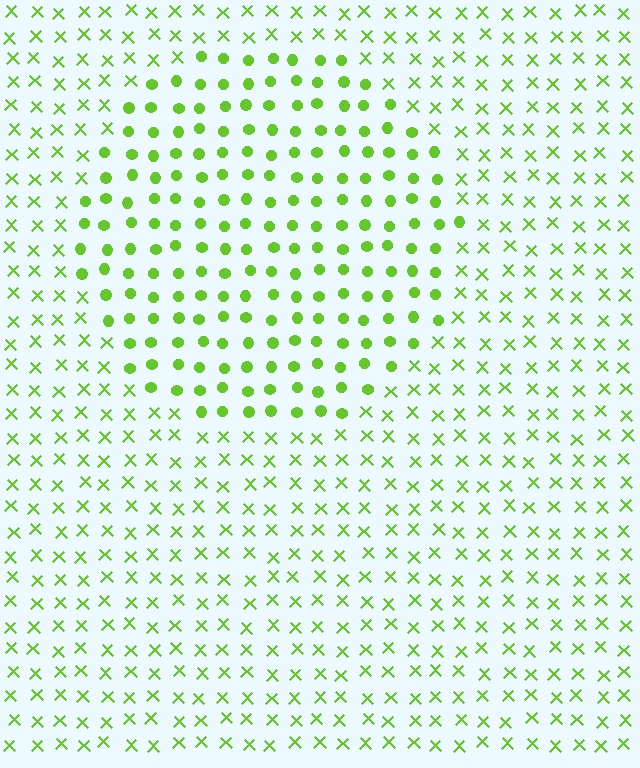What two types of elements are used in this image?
The image uses circles inside the circle region and X marks outside it.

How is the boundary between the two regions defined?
The boundary is defined by a change in element shape: circles inside vs. X marks outside. All elements share the same color and spacing.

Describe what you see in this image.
The image is filled with small lime elements arranged in a uniform grid. A circle-shaped region contains circles, while the surrounding area contains X marks. The boundary is defined purely by the change in element shape.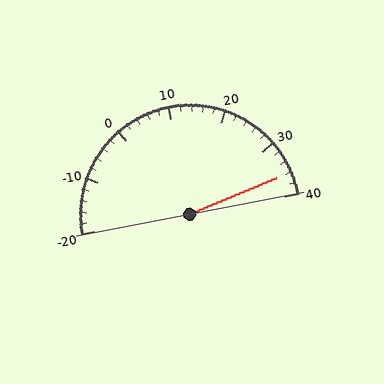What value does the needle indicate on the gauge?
The needle indicates approximately 36.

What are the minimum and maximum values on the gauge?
The gauge ranges from -20 to 40.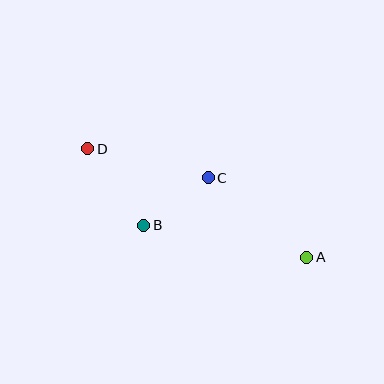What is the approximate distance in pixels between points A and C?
The distance between A and C is approximately 127 pixels.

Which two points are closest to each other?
Points B and C are closest to each other.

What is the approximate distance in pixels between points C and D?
The distance between C and D is approximately 124 pixels.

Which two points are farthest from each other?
Points A and D are farthest from each other.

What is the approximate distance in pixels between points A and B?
The distance between A and B is approximately 166 pixels.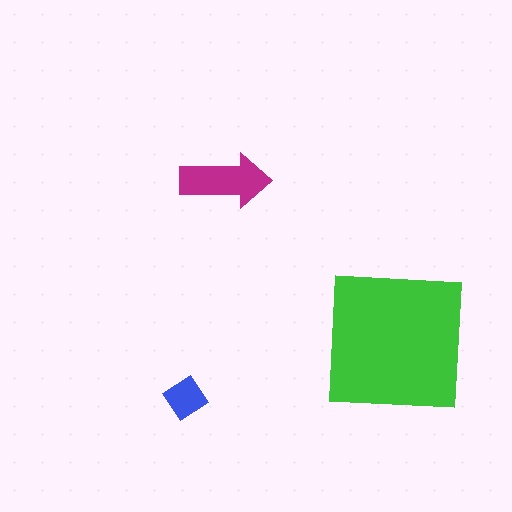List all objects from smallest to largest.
The blue diamond, the magenta arrow, the green square.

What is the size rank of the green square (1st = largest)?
1st.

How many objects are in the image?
There are 3 objects in the image.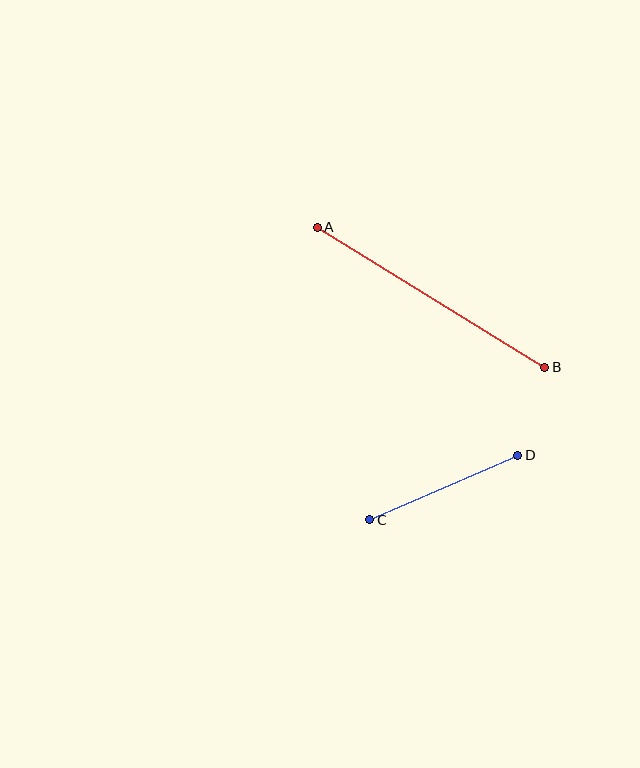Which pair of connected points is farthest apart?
Points A and B are farthest apart.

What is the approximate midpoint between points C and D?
The midpoint is at approximately (444, 487) pixels.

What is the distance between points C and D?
The distance is approximately 161 pixels.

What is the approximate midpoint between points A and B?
The midpoint is at approximately (431, 297) pixels.